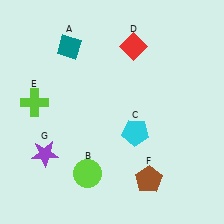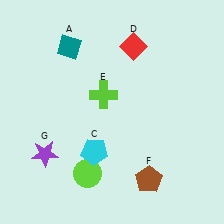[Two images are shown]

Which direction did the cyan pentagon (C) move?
The cyan pentagon (C) moved left.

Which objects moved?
The objects that moved are: the cyan pentagon (C), the lime cross (E).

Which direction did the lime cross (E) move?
The lime cross (E) moved right.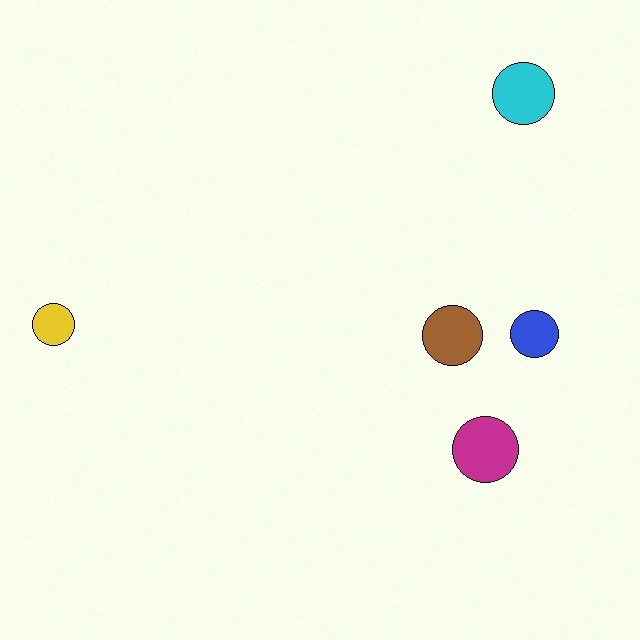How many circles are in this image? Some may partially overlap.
There are 5 circles.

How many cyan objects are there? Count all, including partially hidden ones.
There is 1 cyan object.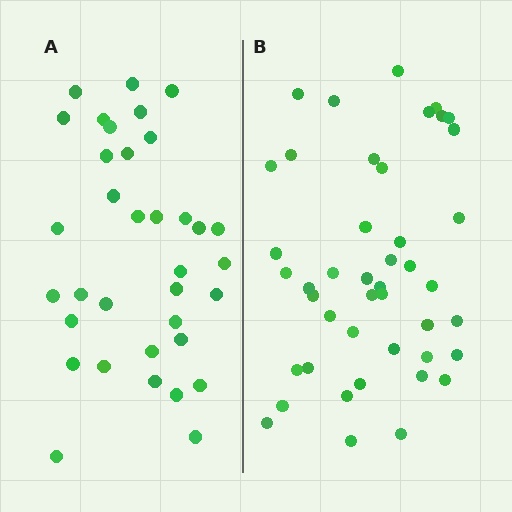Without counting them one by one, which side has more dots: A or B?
Region B (the right region) has more dots.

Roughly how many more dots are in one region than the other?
Region B has roughly 8 or so more dots than region A.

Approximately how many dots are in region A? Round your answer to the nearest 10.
About 40 dots. (The exact count is 35, which rounds to 40.)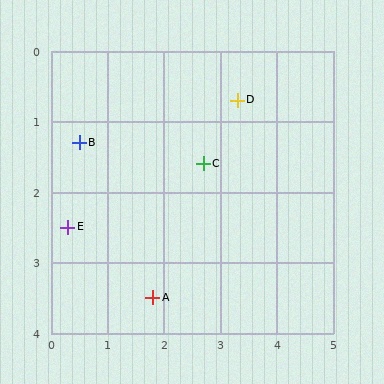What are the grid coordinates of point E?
Point E is at approximately (0.3, 2.5).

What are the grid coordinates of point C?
Point C is at approximately (2.7, 1.6).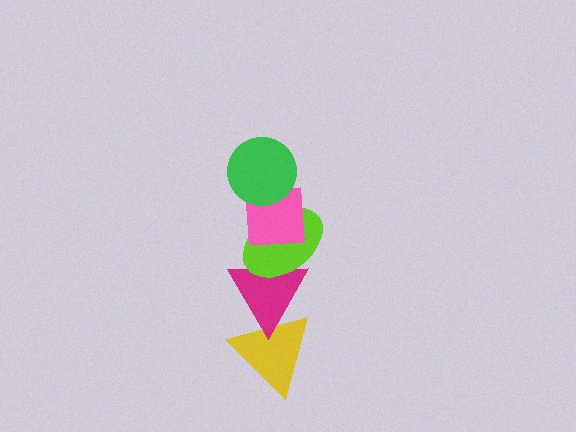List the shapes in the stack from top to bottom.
From top to bottom: the green circle, the pink square, the lime ellipse, the magenta triangle, the yellow triangle.